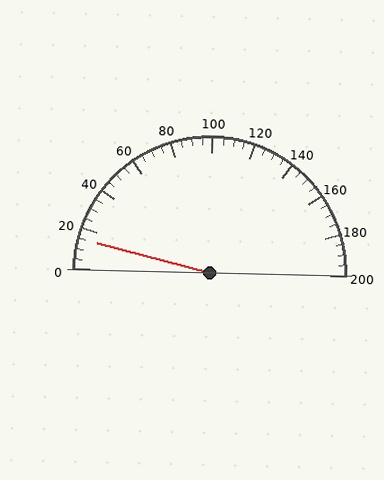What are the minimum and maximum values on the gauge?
The gauge ranges from 0 to 200.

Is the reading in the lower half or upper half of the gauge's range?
The reading is in the lower half of the range (0 to 200).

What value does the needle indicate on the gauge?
The needle indicates approximately 15.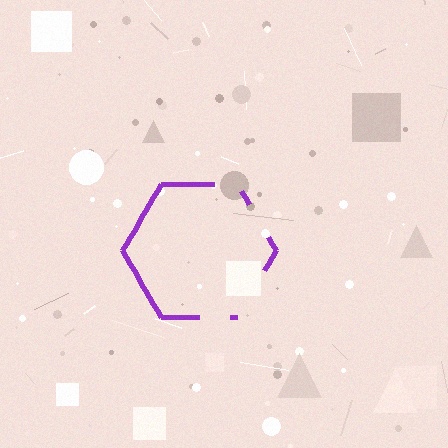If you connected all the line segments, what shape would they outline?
They would outline a hexagon.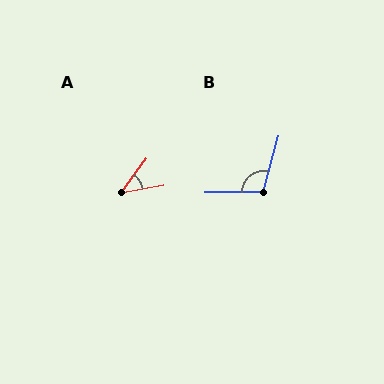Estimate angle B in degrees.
Approximately 106 degrees.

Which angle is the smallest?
A, at approximately 44 degrees.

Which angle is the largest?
B, at approximately 106 degrees.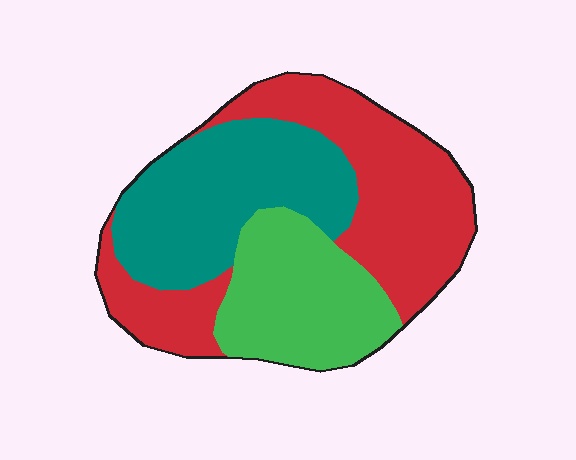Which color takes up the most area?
Red, at roughly 40%.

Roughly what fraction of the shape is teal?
Teal covers 33% of the shape.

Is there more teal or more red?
Red.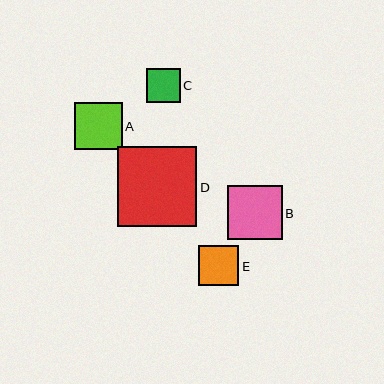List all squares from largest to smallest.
From largest to smallest: D, B, A, E, C.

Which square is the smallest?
Square C is the smallest with a size of approximately 34 pixels.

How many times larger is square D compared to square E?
Square D is approximately 2.0 times the size of square E.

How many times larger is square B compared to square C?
Square B is approximately 1.6 times the size of square C.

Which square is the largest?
Square D is the largest with a size of approximately 80 pixels.